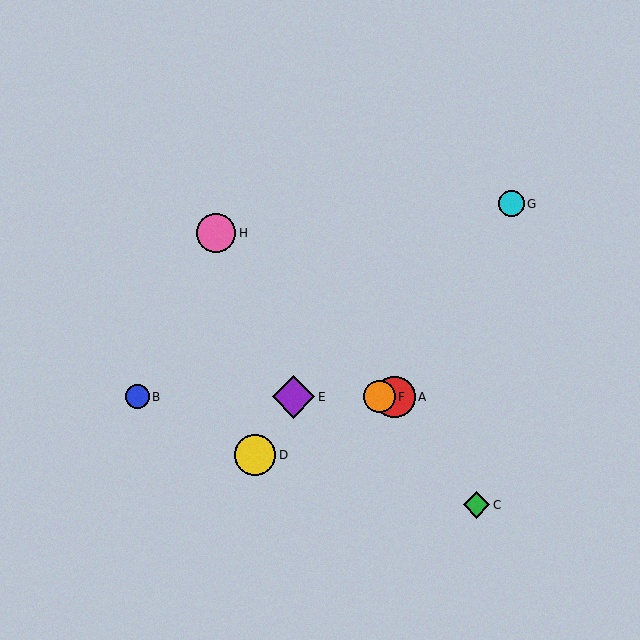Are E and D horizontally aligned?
No, E is at y≈397 and D is at y≈455.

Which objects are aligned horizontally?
Objects A, B, E, F are aligned horizontally.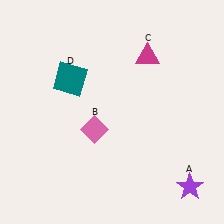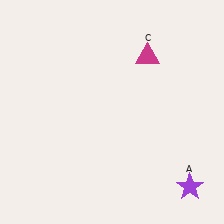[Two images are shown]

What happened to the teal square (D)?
The teal square (D) was removed in Image 2. It was in the top-left area of Image 1.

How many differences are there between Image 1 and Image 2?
There are 2 differences between the two images.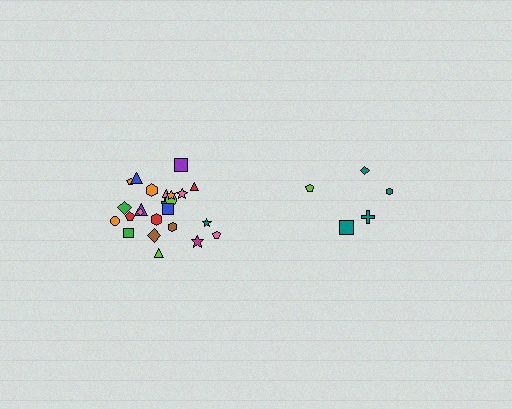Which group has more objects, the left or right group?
The left group.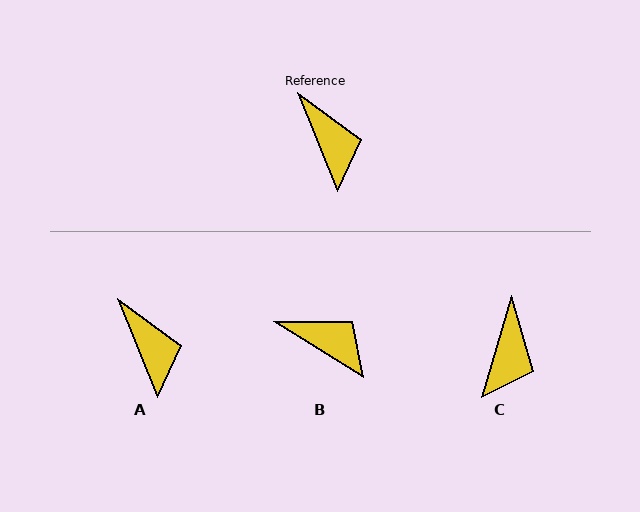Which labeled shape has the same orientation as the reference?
A.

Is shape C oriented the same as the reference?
No, it is off by about 38 degrees.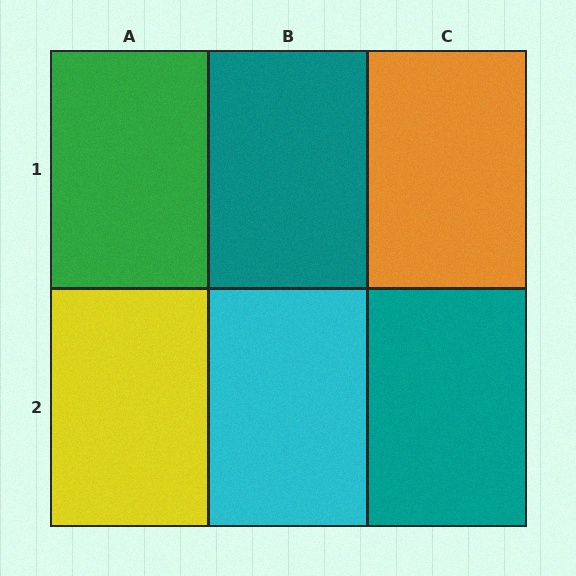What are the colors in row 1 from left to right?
Green, teal, orange.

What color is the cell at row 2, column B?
Cyan.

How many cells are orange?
1 cell is orange.